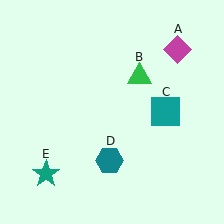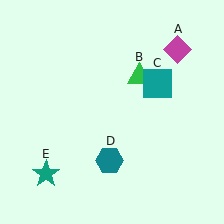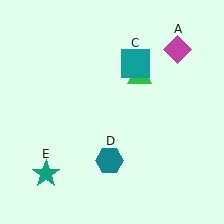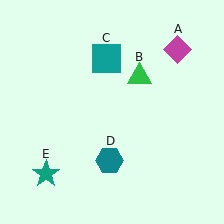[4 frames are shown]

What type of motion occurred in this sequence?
The teal square (object C) rotated counterclockwise around the center of the scene.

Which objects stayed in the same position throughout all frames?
Magenta diamond (object A) and green triangle (object B) and teal hexagon (object D) and teal star (object E) remained stationary.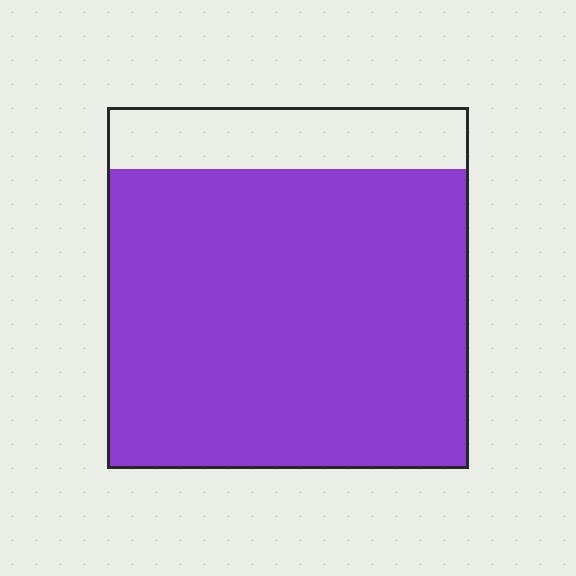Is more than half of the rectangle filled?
Yes.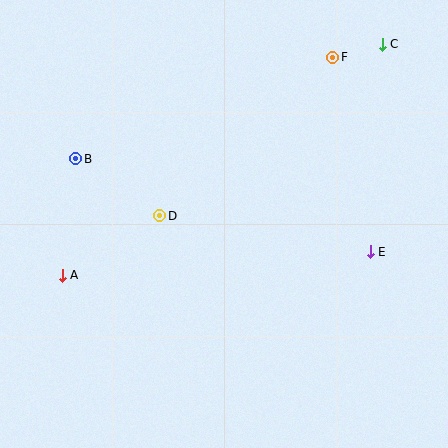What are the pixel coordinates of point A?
Point A is at (62, 275).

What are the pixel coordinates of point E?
Point E is at (370, 252).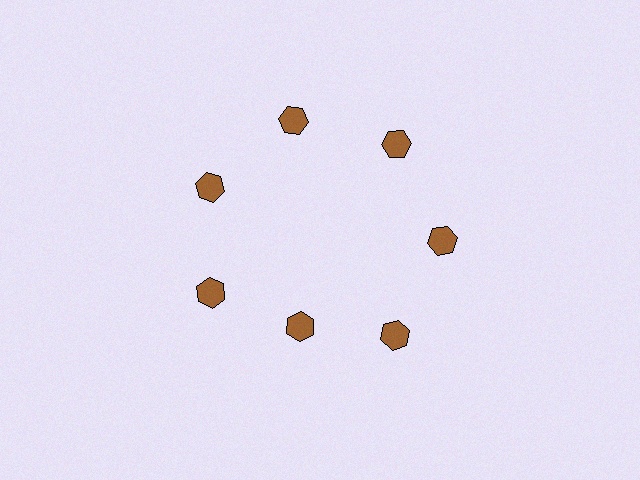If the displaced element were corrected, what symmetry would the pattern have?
It would have 7-fold rotational symmetry — the pattern would map onto itself every 51 degrees.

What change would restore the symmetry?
The symmetry would be restored by moving it outward, back onto the ring so that all 7 hexagons sit at equal angles and equal distance from the center.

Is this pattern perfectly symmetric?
No. The 7 brown hexagons are arranged in a ring, but one element near the 6 o'clock position is pulled inward toward the center, breaking the 7-fold rotational symmetry.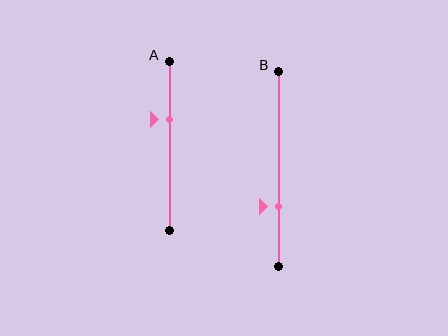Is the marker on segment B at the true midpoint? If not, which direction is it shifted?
No, the marker on segment B is shifted downward by about 19% of the segment length.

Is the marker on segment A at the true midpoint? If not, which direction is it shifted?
No, the marker on segment A is shifted upward by about 16% of the segment length.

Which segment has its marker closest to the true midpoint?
Segment A has its marker closest to the true midpoint.